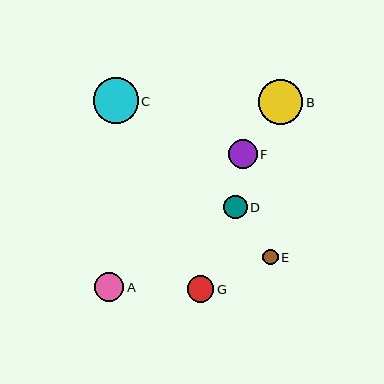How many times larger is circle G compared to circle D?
Circle G is approximately 1.1 times the size of circle D.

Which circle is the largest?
Circle C is the largest with a size of approximately 45 pixels.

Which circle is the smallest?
Circle E is the smallest with a size of approximately 16 pixels.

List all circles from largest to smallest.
From largest to smallest: C, B, A, F, G, D, E.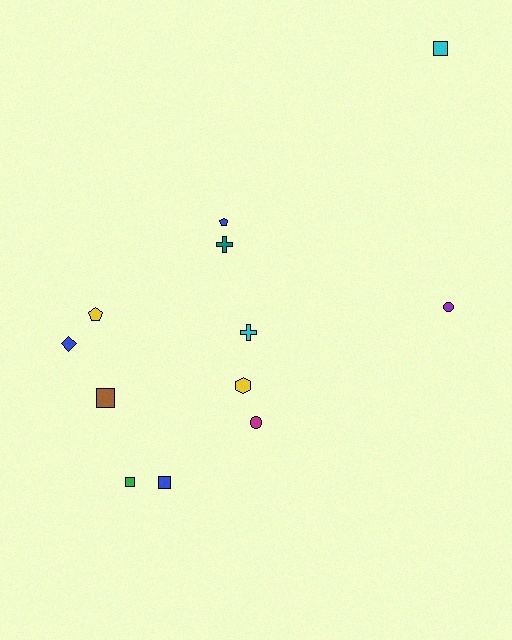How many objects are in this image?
There are 12 objects.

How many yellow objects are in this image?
There are 2 yellow objects.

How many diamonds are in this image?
There is 1 diamond.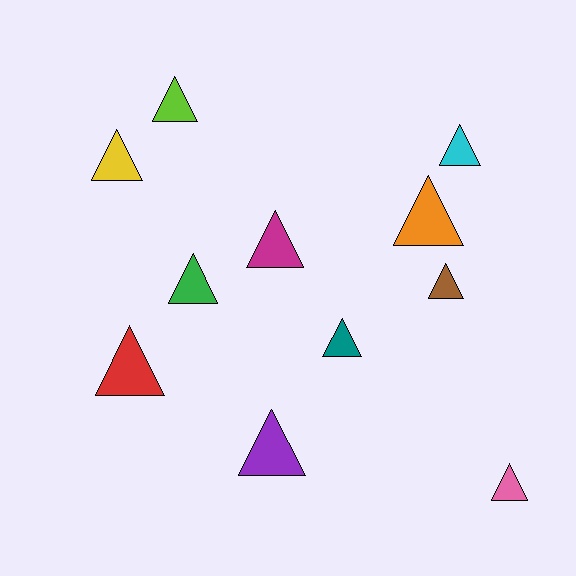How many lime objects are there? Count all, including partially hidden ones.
There is 1 lime object.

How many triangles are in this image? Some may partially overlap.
There are 11 triangles.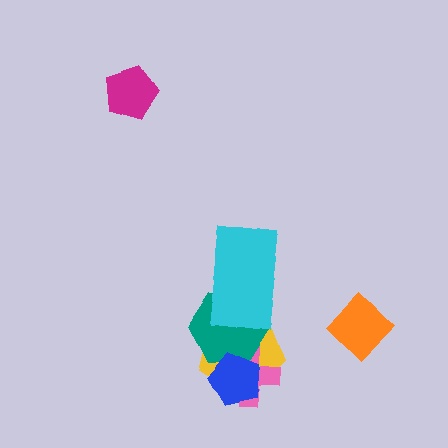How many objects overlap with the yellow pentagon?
4 objects overlap with the yellow pentagon.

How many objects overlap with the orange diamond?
0 objects overlap with the orange diamond.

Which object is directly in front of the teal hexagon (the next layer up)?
The blue pentagon is directly in front of the teal hexagon.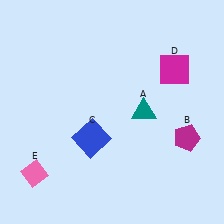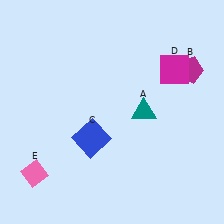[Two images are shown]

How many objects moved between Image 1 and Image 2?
1 object moved between the two images.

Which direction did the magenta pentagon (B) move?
The magenta pentagon (B) moved up.